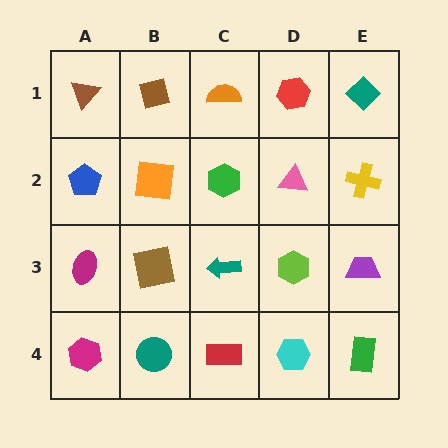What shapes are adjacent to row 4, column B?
A brown square (row 3, column B), a magenta hexagon (row 4, column A), a red rectangle (row 4, column C).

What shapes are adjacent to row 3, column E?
A yellow cross (row 2, column E), a green rectangle (row 4, column E), a lime hexagon (row 3, column D).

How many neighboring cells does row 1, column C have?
3.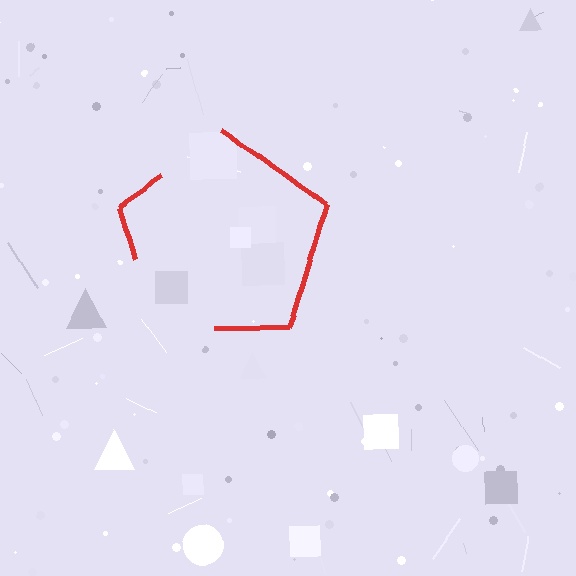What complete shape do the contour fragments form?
The contour fragments form a pentagon.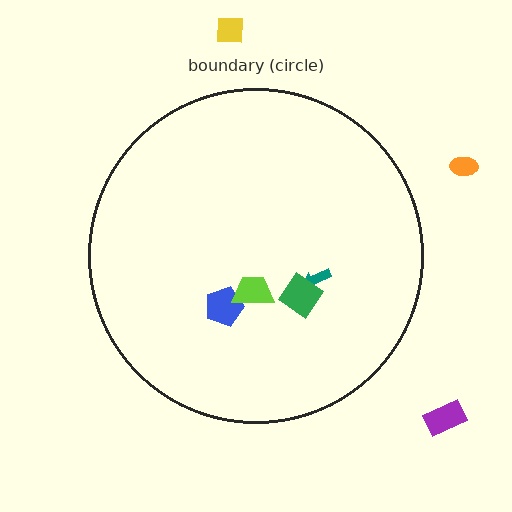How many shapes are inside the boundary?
4 inside, 3 outside.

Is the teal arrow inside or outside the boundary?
Inside.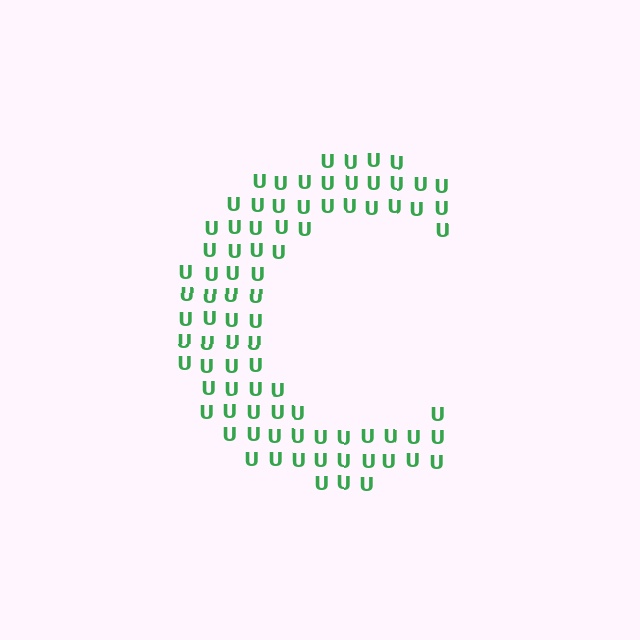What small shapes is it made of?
It is made of small letter U's.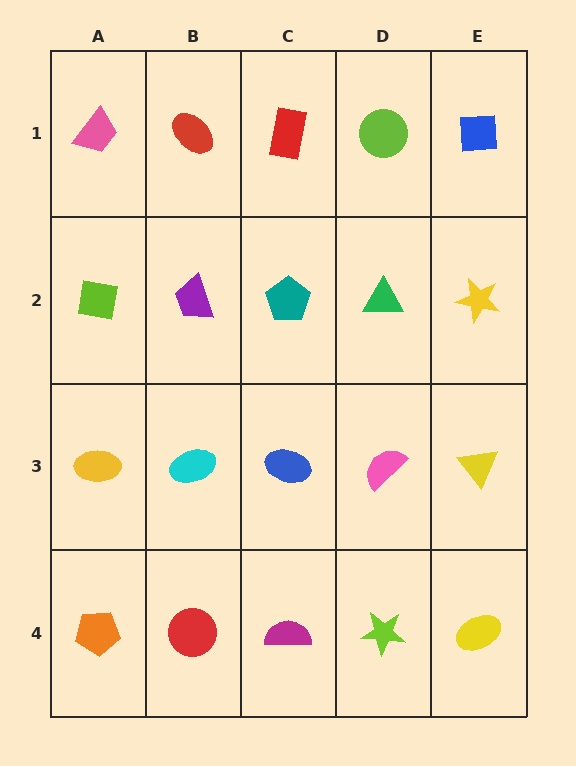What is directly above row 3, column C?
A teal pentagon.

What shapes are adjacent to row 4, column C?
A blue ellipse (row 3, column C), a red circle (row 4, column B), a lime star (row 4, column D).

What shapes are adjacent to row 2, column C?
A red rectangle (row 1, column C), a blue ellipse (row 3, column C), a purple trapezoid (row 2, column B), a green triangle (row 2, column D).